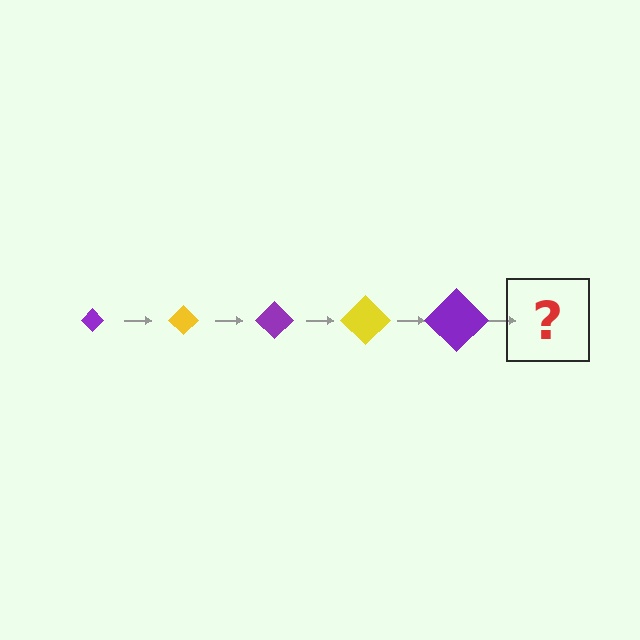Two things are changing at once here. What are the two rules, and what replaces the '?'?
The two rules are that the diamond grows larger each step and the color cycles through purple and yellow. The '?' should be a yellow diamond, larger than the previous one.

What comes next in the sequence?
The next element should be a yellow diamond, larger than the previous one.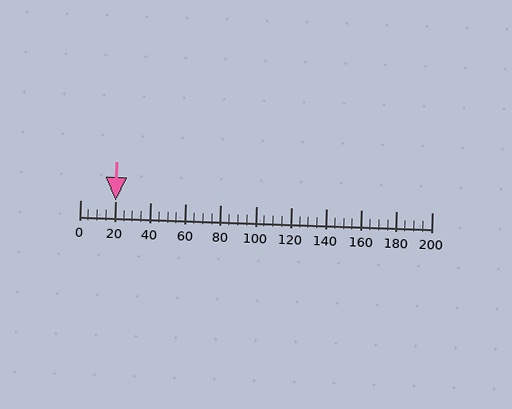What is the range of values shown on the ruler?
The ruler shows values from 0 to 200.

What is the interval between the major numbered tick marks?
The major tick marks are spaced 20 units apart.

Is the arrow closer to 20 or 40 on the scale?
The arrow is closer to 20.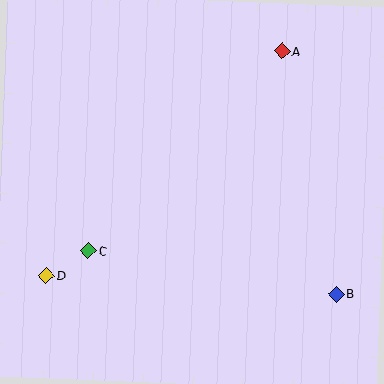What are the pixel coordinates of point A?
Point A is at (282, 51).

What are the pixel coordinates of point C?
Point C is at (88, 250).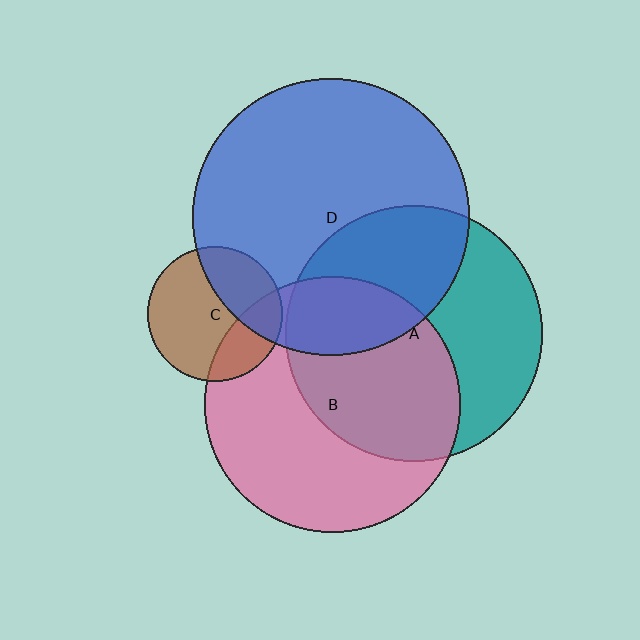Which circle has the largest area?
Circle D (blue).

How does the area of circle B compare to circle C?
Approximately 3.6 times.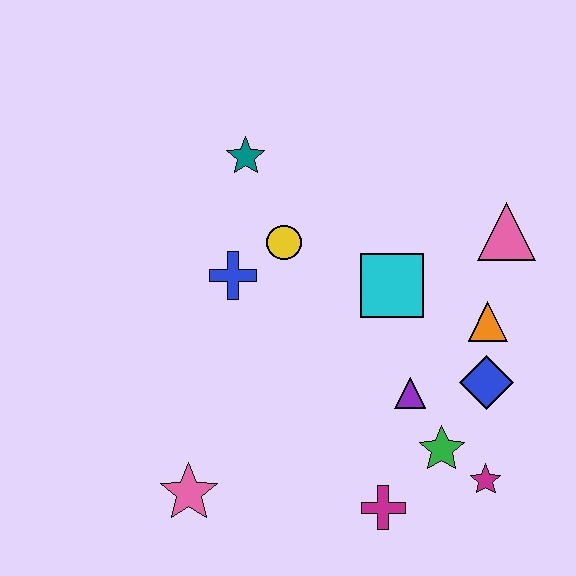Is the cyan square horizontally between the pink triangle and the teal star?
Yes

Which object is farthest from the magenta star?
The teal star is farthest from the magenta star.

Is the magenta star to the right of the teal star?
Yes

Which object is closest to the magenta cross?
The green star is closest to the magenta cross.